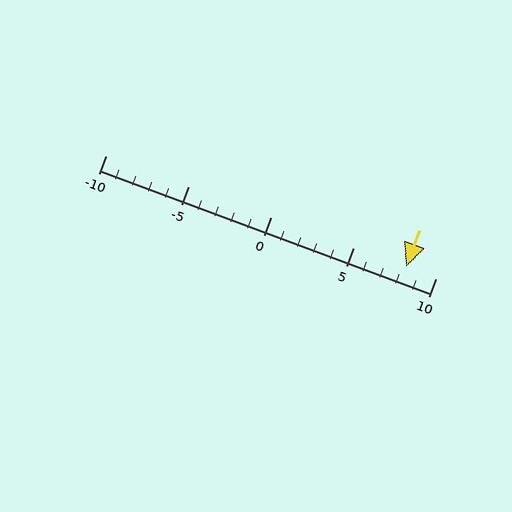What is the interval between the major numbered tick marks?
The major tick marks are spaced 5 units apart.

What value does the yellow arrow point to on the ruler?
The yellow arrow points to approximately 8.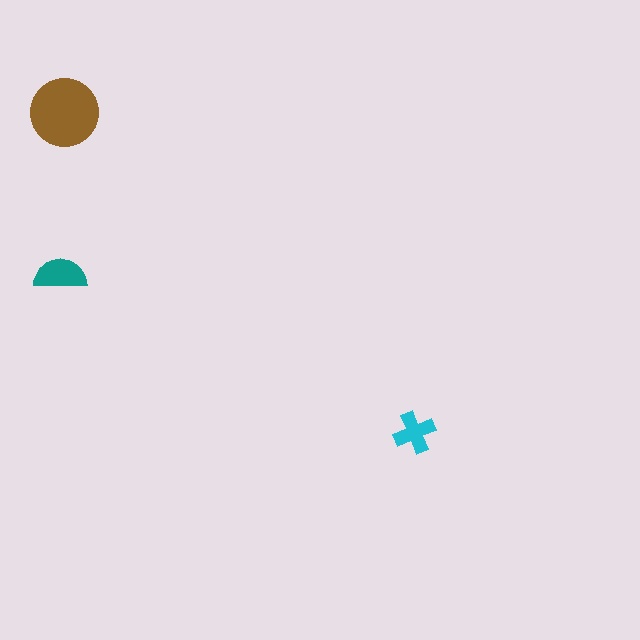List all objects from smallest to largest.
The cyan cross, the teal semicircle, the brown circle.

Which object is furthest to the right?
The cyan cross is rightmost.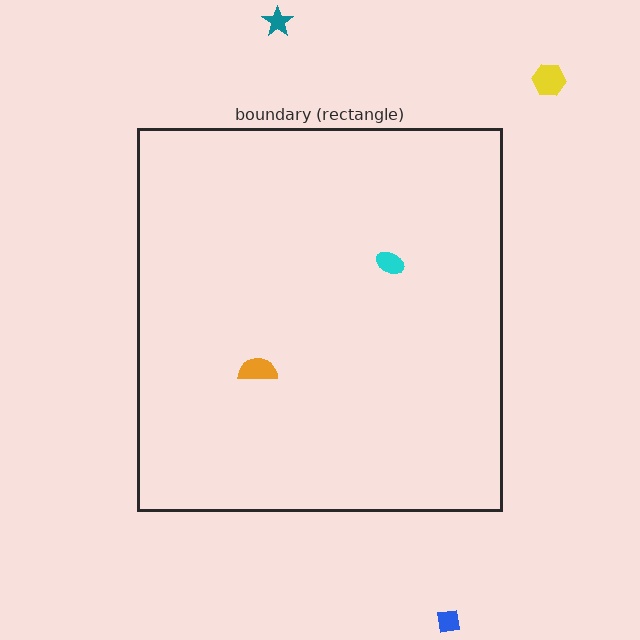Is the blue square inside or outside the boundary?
Outside.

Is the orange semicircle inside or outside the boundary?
Inside.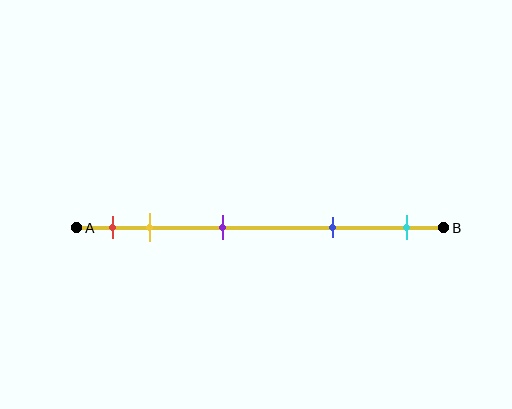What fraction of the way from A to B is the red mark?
The red mark is approximately 10% (0.1) of the way from A to B.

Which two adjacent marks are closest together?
The red and yellow marks are the closest adjacent pair.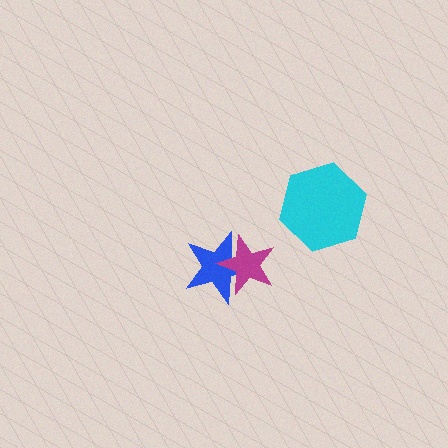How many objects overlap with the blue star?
1 object overlaps with the blue star.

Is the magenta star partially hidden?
No, no other shape covers it.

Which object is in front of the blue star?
The magenta star is in front of the blue star.